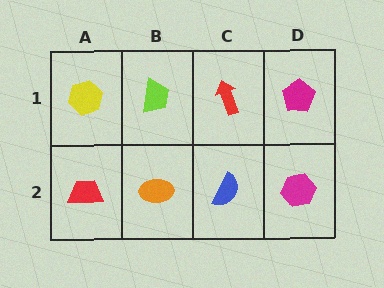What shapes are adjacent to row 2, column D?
A magenta pentagon (row 1, column D), a blue semicircle (row 2, column C).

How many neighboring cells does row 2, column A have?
2.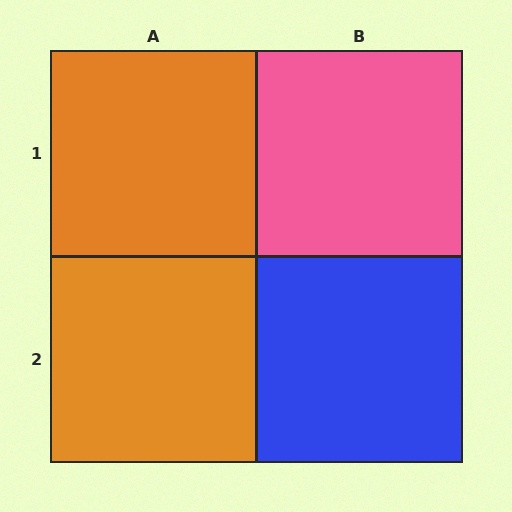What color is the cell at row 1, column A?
Orange.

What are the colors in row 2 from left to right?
Orange, blue.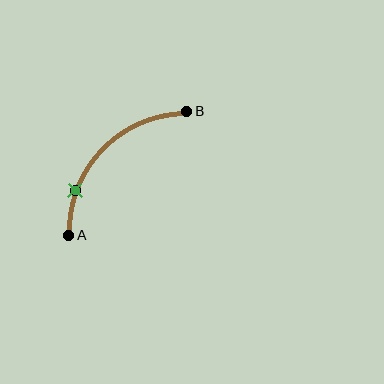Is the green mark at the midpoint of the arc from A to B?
No. The green mark lies on the arc but is closer to endpoint A. The arc midpoint would be at the point on the curve equidistant along the arc from both A and B.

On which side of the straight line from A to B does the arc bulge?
The arc bulges above and to the left of the straight line connecting A and B.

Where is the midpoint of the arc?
The arc midpoint is the point on the curve farthest from the straight line joining A and B. It sits above and to the left of that line.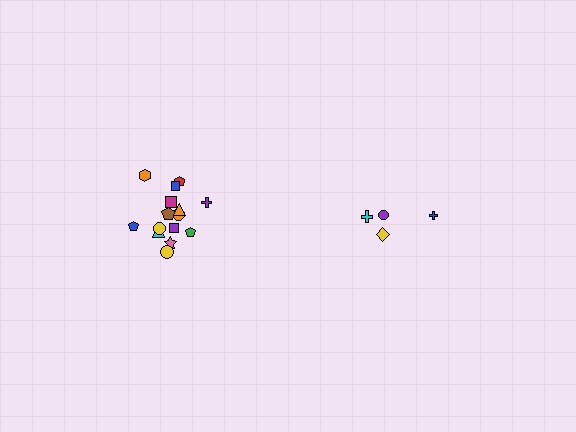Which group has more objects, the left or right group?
The left group.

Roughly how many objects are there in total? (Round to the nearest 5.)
Roughly 20 objects in total.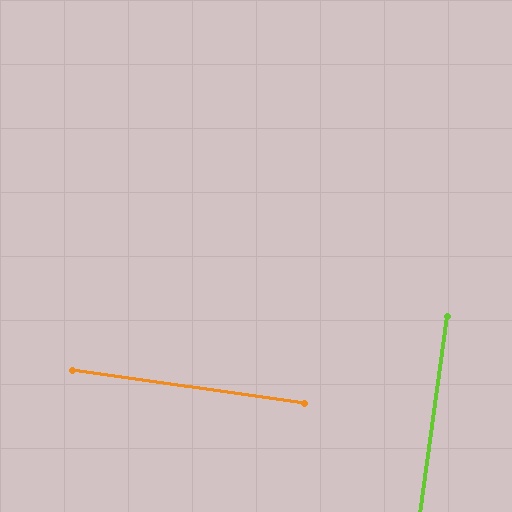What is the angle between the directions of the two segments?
Approximately 90 degrees.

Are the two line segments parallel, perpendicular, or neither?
Perpendicular — they meet at approximately 90°.